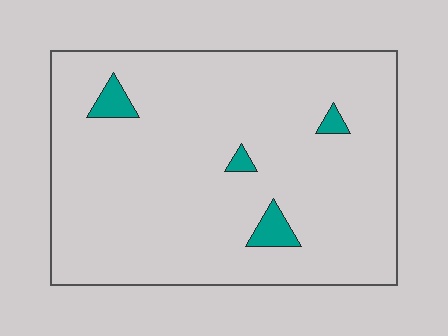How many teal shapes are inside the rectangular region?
4.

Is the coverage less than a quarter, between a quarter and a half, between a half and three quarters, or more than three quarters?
Less than a quarter.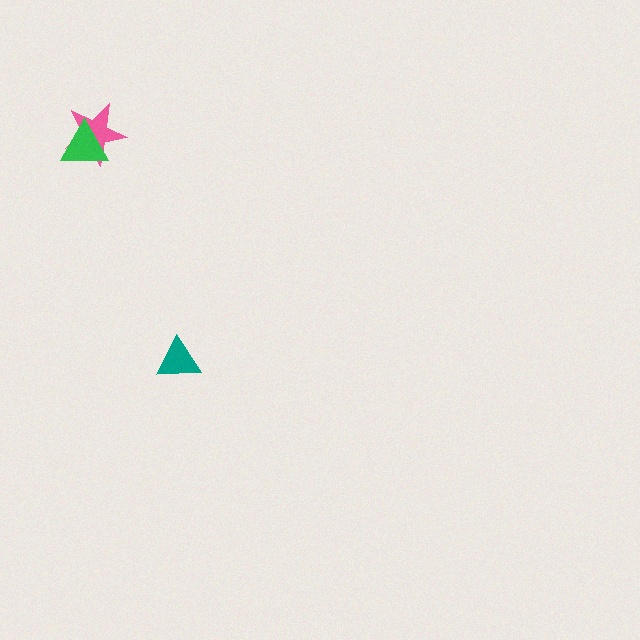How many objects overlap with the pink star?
1 object overlaps with the pink star.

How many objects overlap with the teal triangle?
0 objects overlap with the teal triangle.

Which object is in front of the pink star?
The green triangle is in front of the pink star.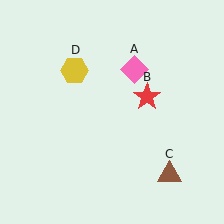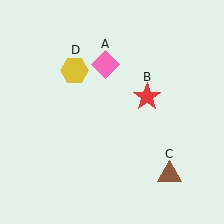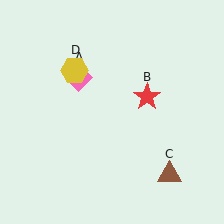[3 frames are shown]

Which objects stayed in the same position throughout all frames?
Red star (object B) and brown triangle (object C) and yellow hexagon (object D) remained stationary.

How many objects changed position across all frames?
1 object changed position: pink diamond (object A).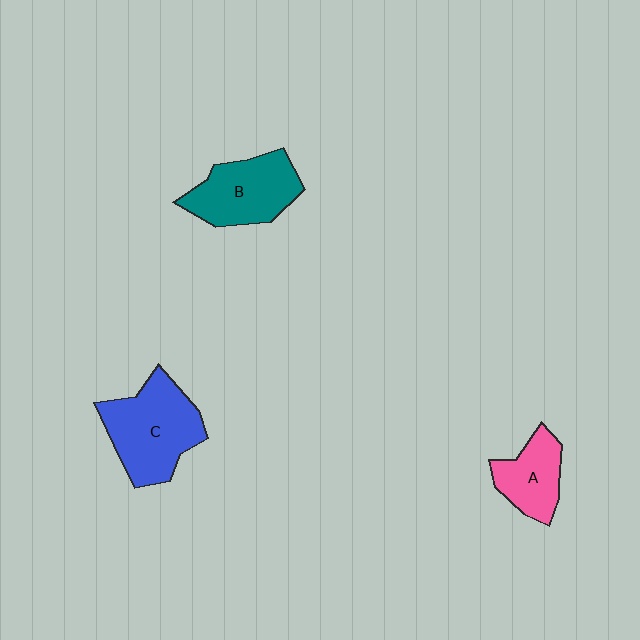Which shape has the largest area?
Shape C (blue).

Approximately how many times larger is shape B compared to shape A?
Approximately 1.5 times.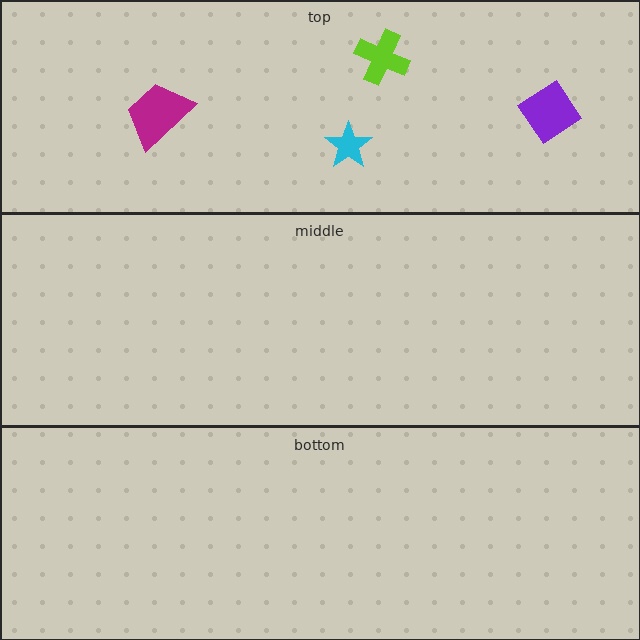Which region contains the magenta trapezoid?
The top region.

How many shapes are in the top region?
4.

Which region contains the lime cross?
The top region.